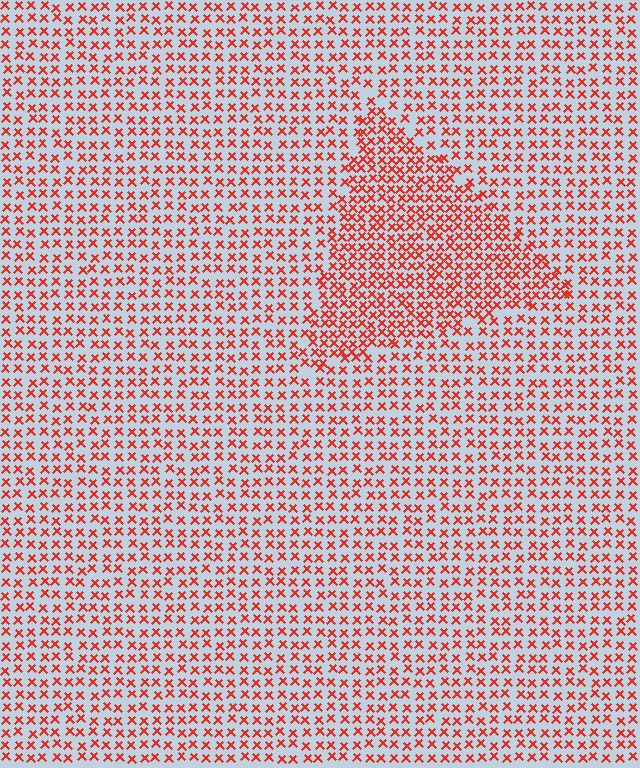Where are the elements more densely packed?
The elements are more densely packed inside the triangle boundary.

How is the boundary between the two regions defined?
The boundary is defined by a change in element density (approximately 1.7x ratio). All elements are the same color, size, and shape.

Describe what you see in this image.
The image contains small red elements arranged at two different densities. A triangle-shaped region is visible where the elements are more densely packed than the surrounding area.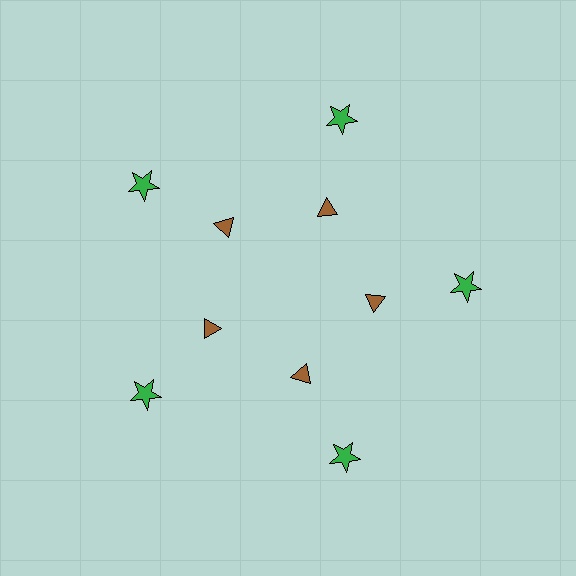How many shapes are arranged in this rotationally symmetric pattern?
There are 10 shapes, arranged in 5 groups of 2.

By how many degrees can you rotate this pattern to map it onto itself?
The pattern maps onto itself every 72 degrees of rotation.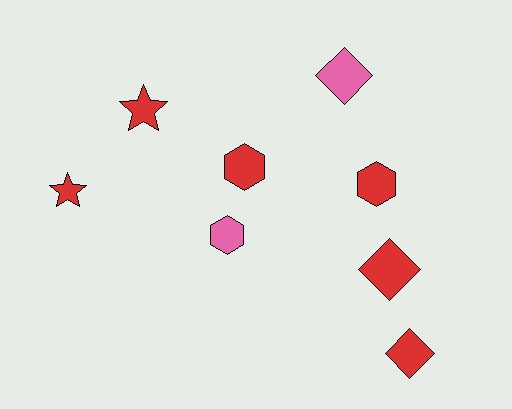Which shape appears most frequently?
Diamond, with 3 objects.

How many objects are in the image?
There are 8 objects.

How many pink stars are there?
There are no pink stars.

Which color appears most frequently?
Red, with 6 objects.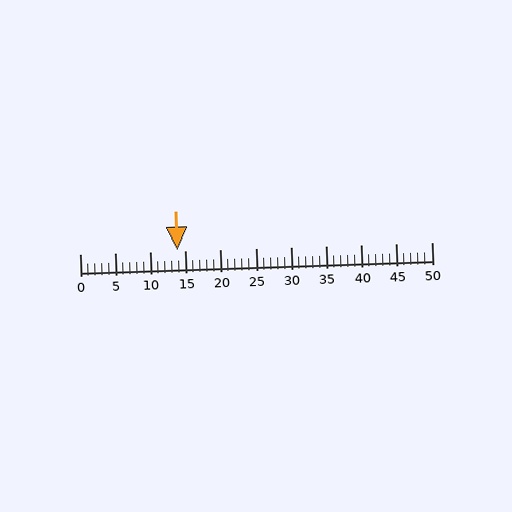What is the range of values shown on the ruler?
The ruler shows values from 0 to 50.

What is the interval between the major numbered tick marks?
The major tick marks are spaced 5 units apart.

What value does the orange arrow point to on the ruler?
The orange arrow points to approximately 14.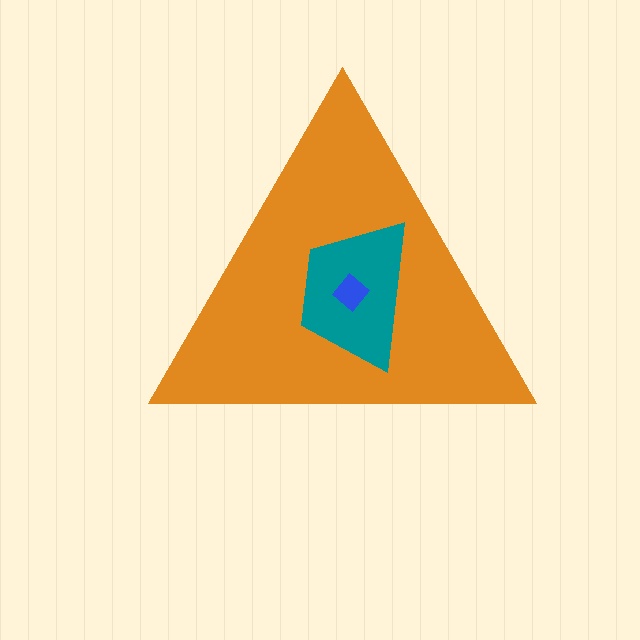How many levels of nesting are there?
3.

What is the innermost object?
The blue diamond.